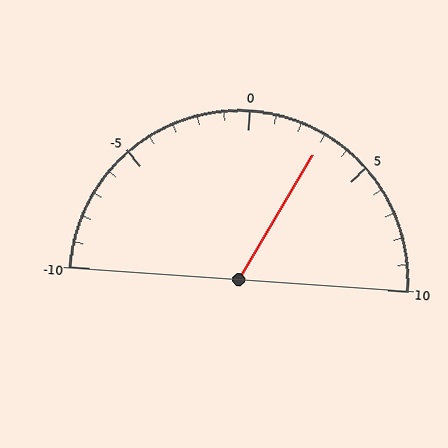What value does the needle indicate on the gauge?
The needle indicates approximately 3.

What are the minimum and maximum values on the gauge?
The gauge ranges from -10 to 10.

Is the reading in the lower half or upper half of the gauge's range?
The reading is in the upper half of the range (-10 to 10).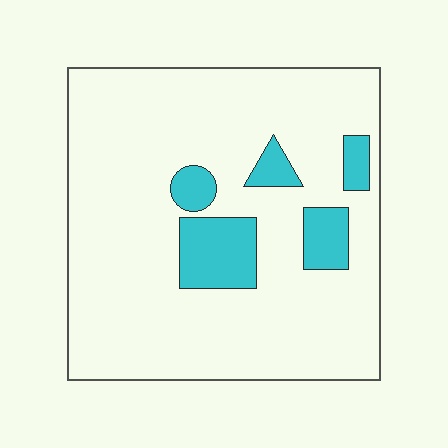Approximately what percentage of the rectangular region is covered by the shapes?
Approximately 15%.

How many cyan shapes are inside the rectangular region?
5.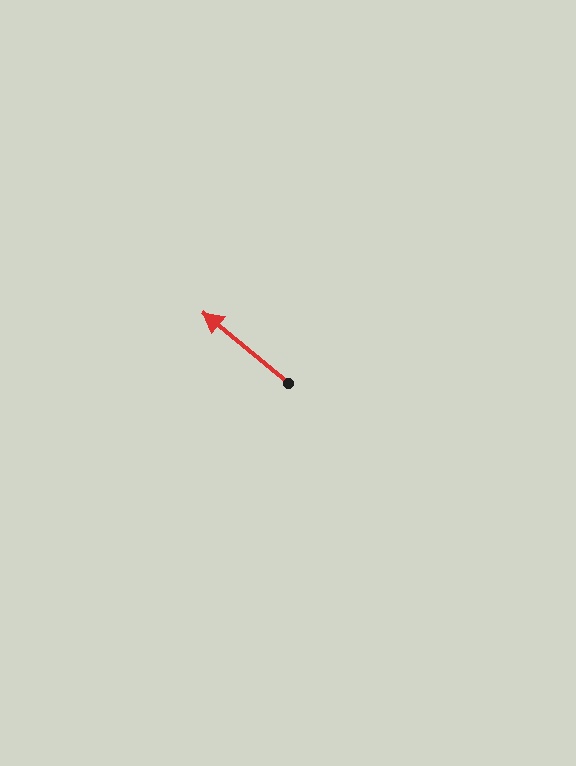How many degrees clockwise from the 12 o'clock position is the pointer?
Approximately 310 degrees.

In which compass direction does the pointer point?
Northwest.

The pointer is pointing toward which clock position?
Roughly 10 o'clock.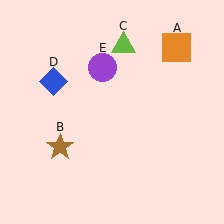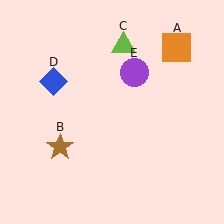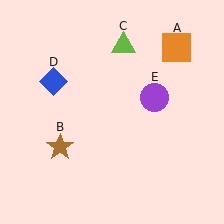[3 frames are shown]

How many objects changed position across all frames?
1 object changed position: purple circle (object E).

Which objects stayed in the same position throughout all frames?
Orange square (object A) and brown star (object B) and lime triangle (object C) and blue diamond (object D) remained stationary.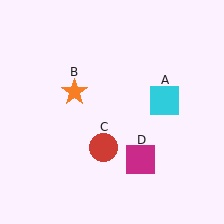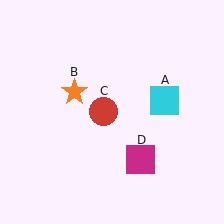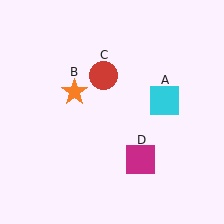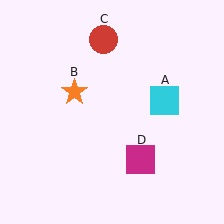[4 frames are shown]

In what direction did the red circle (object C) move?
The red circle (object C) moved up.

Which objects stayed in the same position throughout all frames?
Cyan square (object A) and orange star (object B) and magenta square (object D) remained stationary.